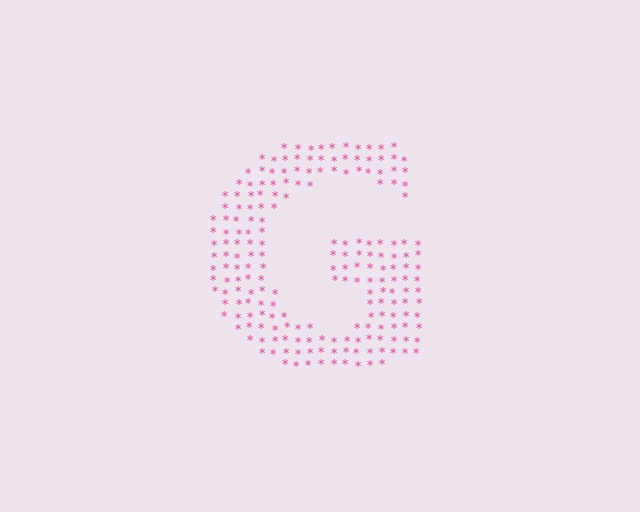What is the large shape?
The large shape is the letter G.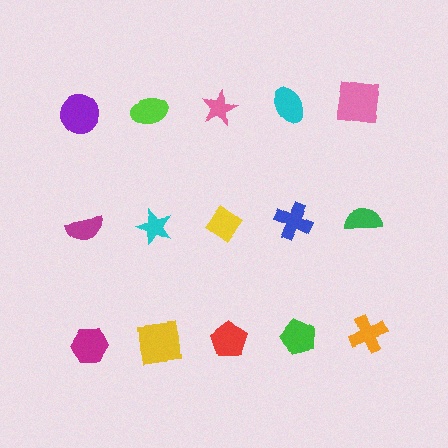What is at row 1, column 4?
A cyan ellipse.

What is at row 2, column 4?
A blue cross.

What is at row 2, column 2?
A cyan star.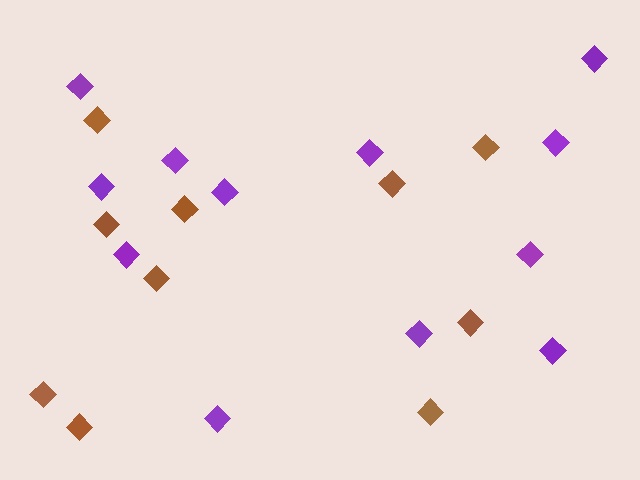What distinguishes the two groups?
There are 2 groups: one group of brown diamonds (10) and one group of purple diamonds (12).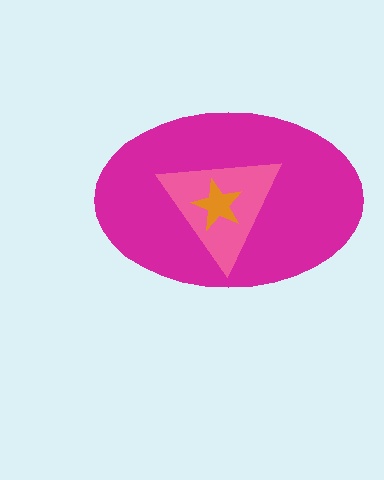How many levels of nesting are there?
3.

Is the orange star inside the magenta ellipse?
Yes.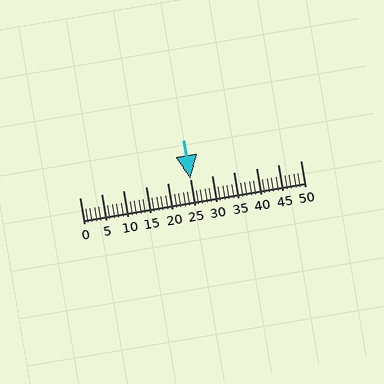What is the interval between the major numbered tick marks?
The major tick marks are spaced 5 units apart.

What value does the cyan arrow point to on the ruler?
The cyan arrow points to approximately 25.